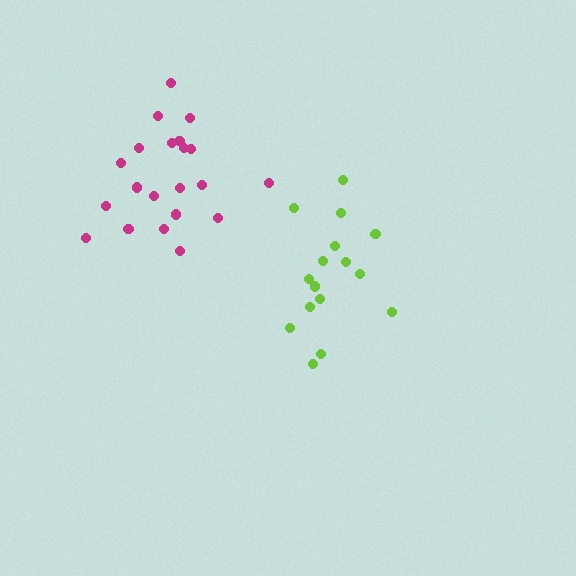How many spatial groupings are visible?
There are 2 spatial groupings.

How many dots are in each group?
Group 1: 21 dots, Group 2: 16 dots (37 total).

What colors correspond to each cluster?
The clusters are colored: magenta, lime.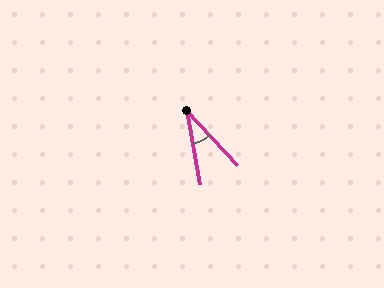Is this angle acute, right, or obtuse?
It is acute.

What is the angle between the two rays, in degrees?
Approximately 33 degrees.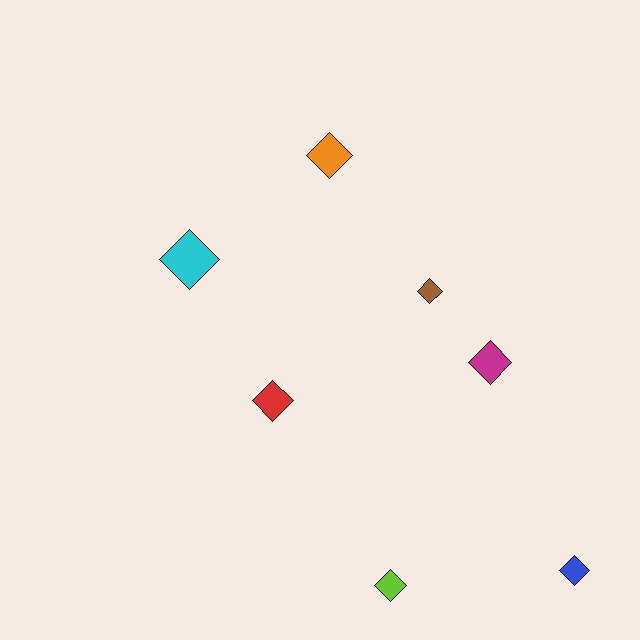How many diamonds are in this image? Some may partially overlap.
There are 7 diamonds.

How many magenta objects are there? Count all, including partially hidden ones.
There is 1 magenta object.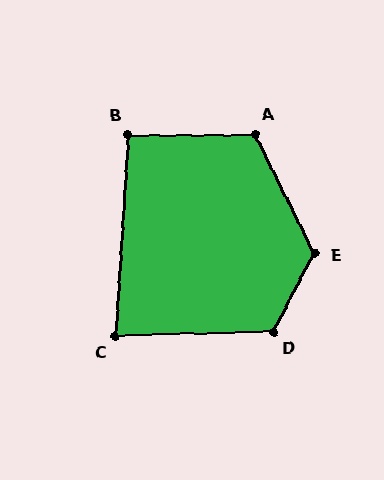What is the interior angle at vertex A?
Approximately 116 degrees (obtuse).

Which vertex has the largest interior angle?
E, at approximately 126 degrees.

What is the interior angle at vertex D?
Approximately 119 degrees (obtuse).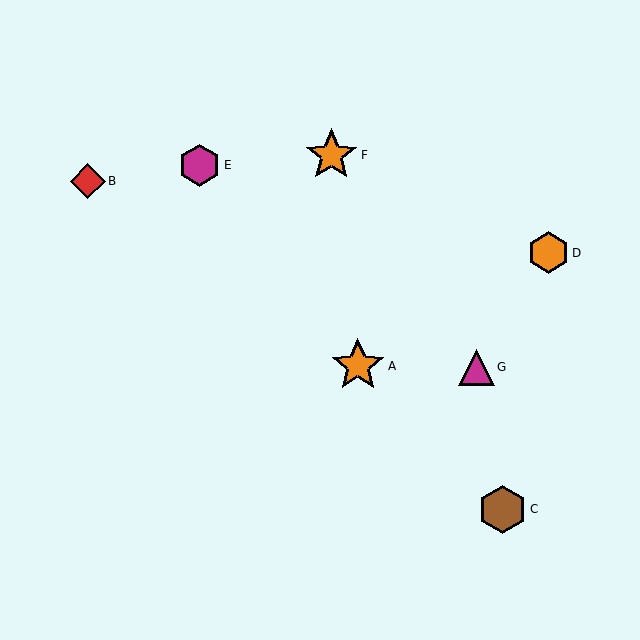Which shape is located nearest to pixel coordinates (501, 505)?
The brown hexagon (labeled C) at (503, 509) is nearest to that location.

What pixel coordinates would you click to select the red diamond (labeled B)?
Click at (88, 181) to select the red diamond B.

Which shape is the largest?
The orange star (labeled A) is the largest.